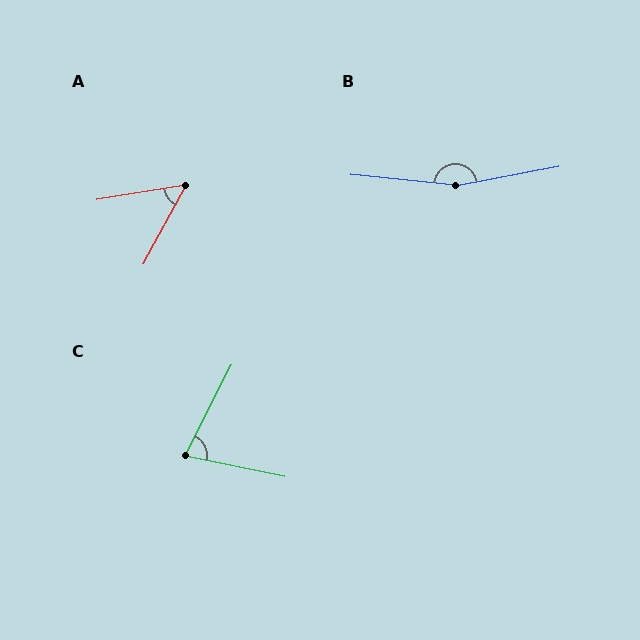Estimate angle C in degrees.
Approximately 75 degrees.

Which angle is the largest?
B, at approximately 164 degrees.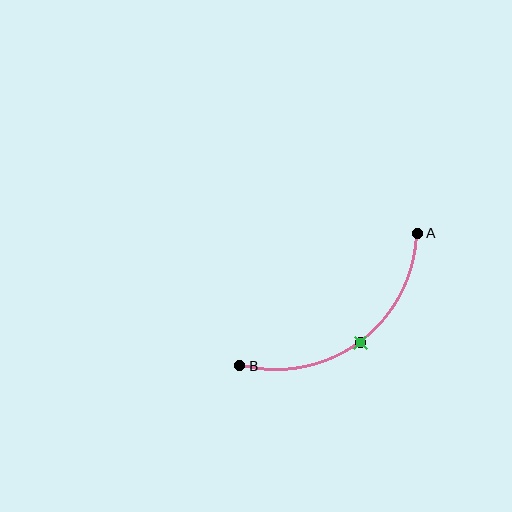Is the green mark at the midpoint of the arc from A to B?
Yes. The green mark lies on the arc at equal arc-length from both A and B — it is the arc midpoint.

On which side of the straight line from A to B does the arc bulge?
The arc bulges below and to the right of the straight line connecting A and B.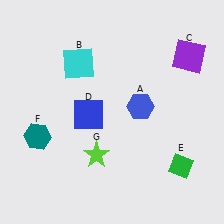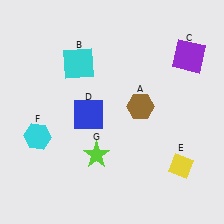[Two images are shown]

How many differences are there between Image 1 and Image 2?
There are 3 differences between the two images.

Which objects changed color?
A changed from blue to brown. E changed from green to yellow. F changed from teal to cyan.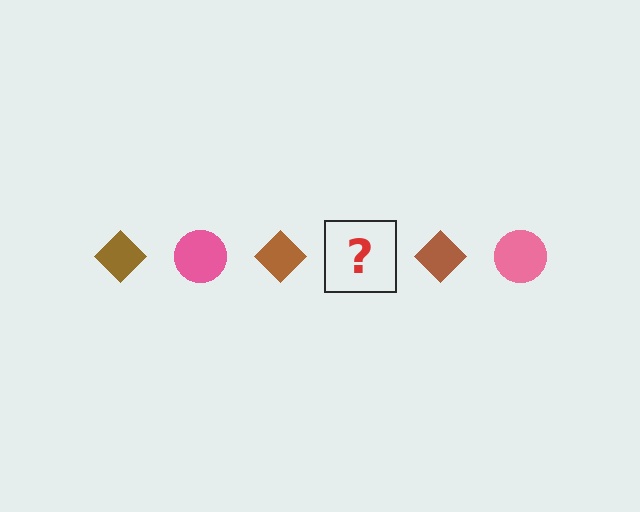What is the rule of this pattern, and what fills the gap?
The rule is that the pattern alternates between brown diamond and pink circle. The gap should be filled with a pink circle.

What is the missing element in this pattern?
The missing element is a pink circle.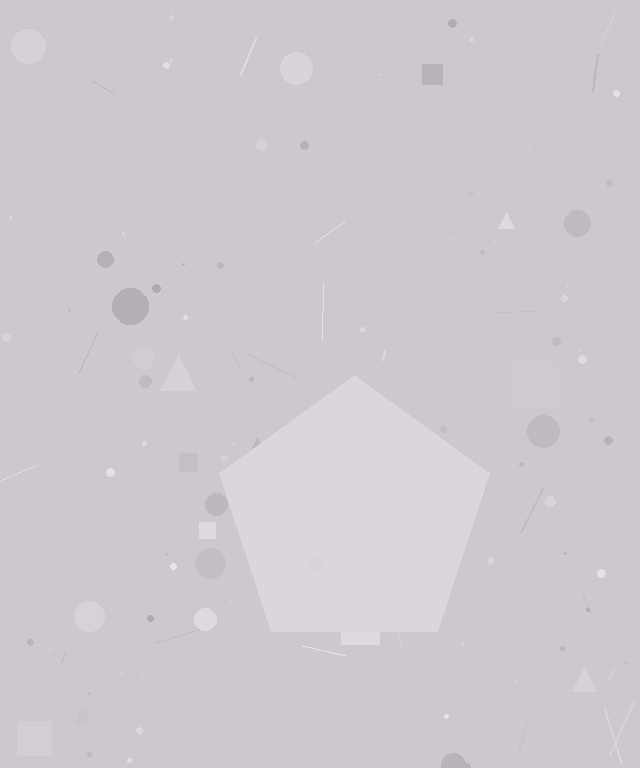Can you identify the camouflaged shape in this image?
The camouflaged shape is a pentagon.